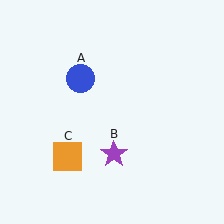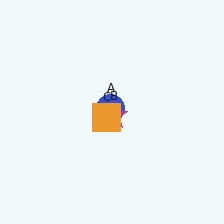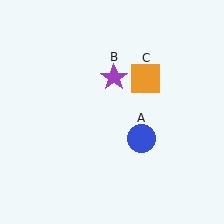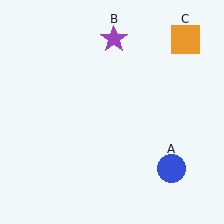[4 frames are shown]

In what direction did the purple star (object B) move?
The purple star (object B) moved up.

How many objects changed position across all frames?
3 objects changed position: blue circle (object A), purple star (object B), orange square (object C).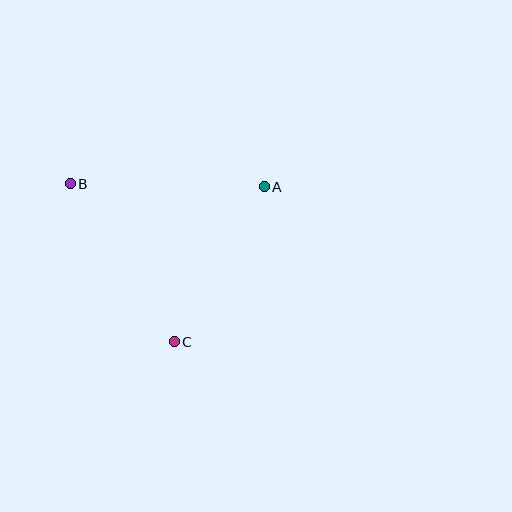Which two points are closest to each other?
Points A and C are closest to each other.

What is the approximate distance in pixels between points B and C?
The distance between B and C is approximately 189 pixels.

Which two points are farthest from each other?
Points A and B are farthest from each other.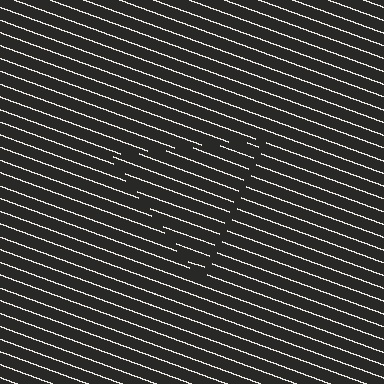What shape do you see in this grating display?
An illusory triangle. The interior of the shape contains the same grating, shifted by half a period — the contour is defined by the phase discontinuity where line-ends from the inner and outer gratings abut.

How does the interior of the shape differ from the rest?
The interior of the shape contains the same grating, shifted by half a period — the contour is defined by the phase discontinuity where line-ends from the inner and outer gratings abut.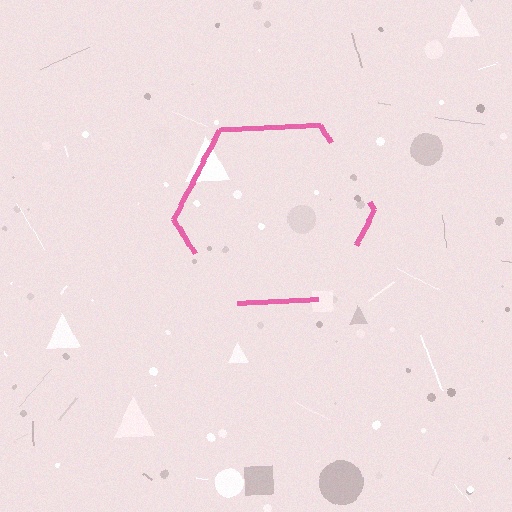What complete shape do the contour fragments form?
The contour fragments form a hexagon.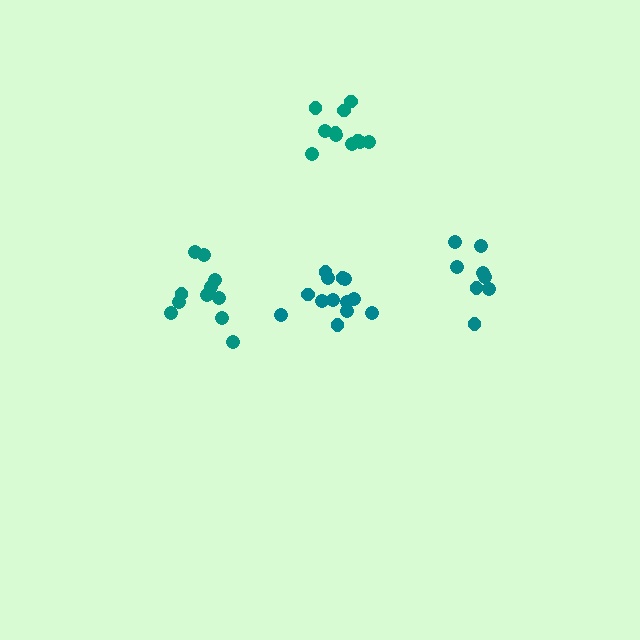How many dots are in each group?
Group 1: 13 dots, Group 2: 11 dots, Group 3: 11 dots, Group 4: 8 dots (43 total).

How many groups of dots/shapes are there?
There are 4 groups.